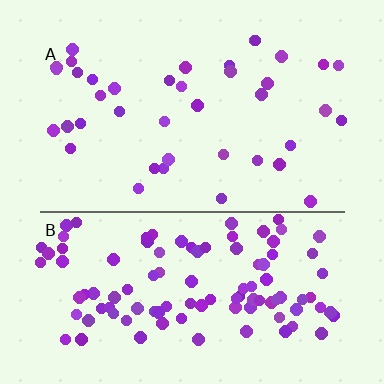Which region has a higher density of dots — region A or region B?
B (the bottom).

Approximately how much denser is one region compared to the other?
Approximately 2.7× — region B over region A.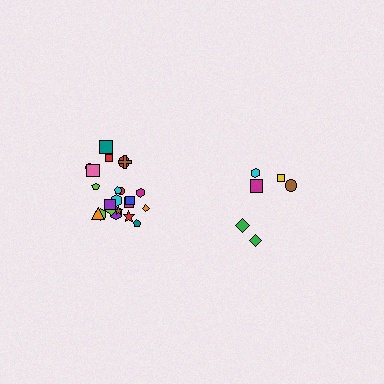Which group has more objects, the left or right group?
The left group.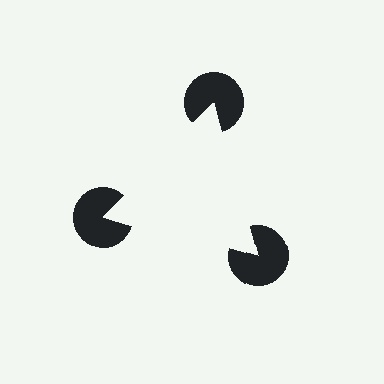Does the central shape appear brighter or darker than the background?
It typically appears slightly brighter than the background, even though no actual brightness change is drawn.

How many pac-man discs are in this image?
There are 3 — one at each vertex of the illusory triangle.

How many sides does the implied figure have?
3 sides.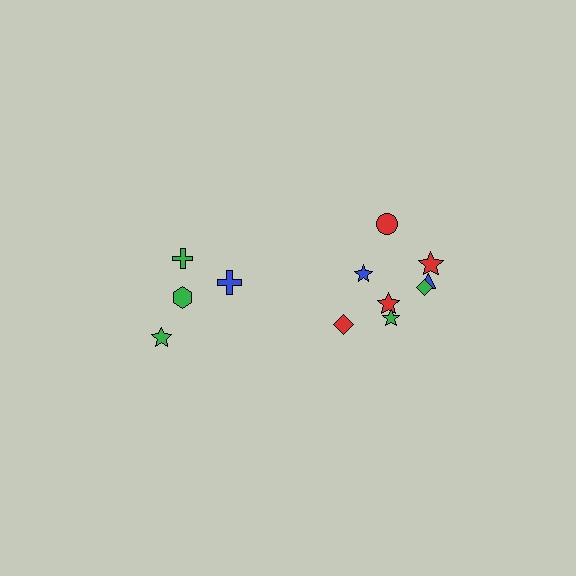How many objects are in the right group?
There are 8 objects.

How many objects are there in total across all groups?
There are 12 objects.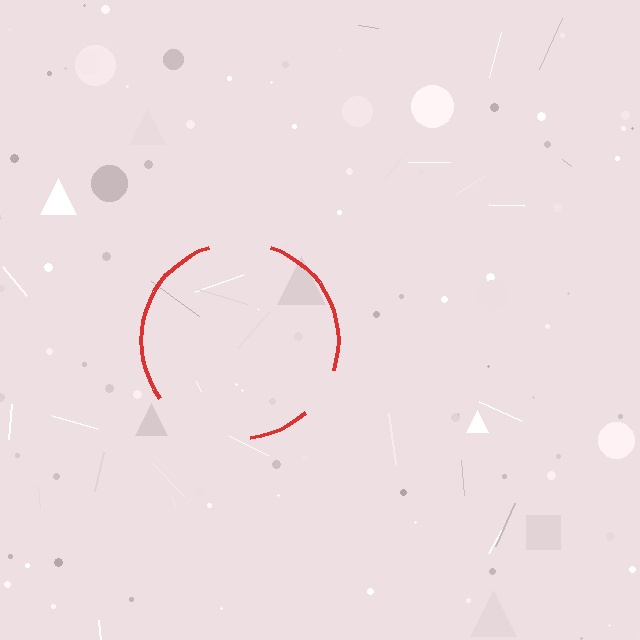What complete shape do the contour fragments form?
The contour fragments form a circle.